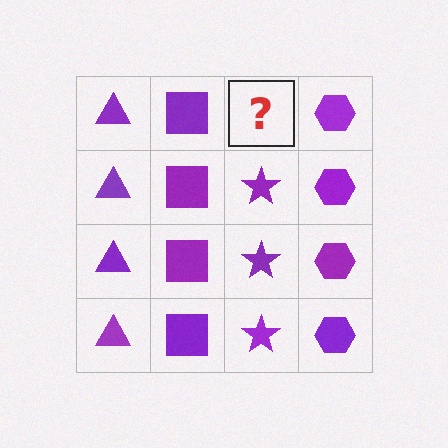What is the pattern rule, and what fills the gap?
The rule is that each column has a consistent shape. The gap should be filled with a purple star.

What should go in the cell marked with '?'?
The missing cell should contain a purple star.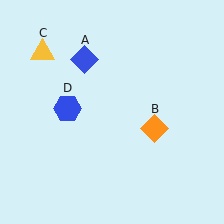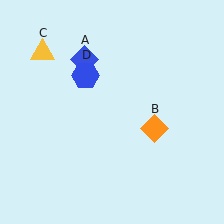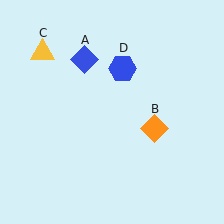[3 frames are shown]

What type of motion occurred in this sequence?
The blue hexagon (object D) rotated clockwise around the center of the scene.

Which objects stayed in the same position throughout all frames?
Blue diamond (object A) and orange diamond (object B) and yellow triangle (object C) remained stationary.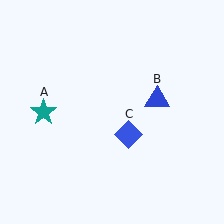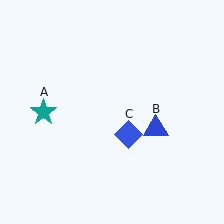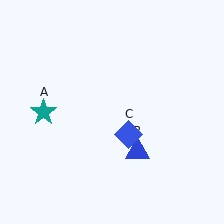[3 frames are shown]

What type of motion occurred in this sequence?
The blue triangle (object B) rotated clockwise around the center of the scene.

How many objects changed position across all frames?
1 object changed position: blue triangle (object B).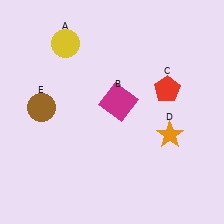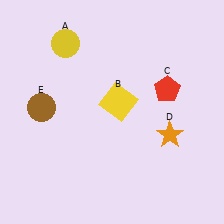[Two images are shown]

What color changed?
The square (B) changed from magenta in Image 1 to yellow in Image 2.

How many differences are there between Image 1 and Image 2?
There is 1 difference between the two images.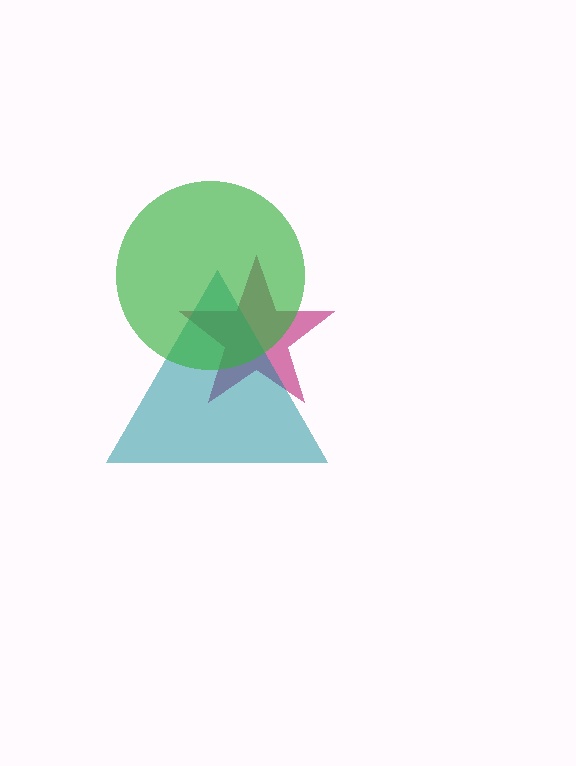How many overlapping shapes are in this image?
There are 3 overlapping shapes in the image.